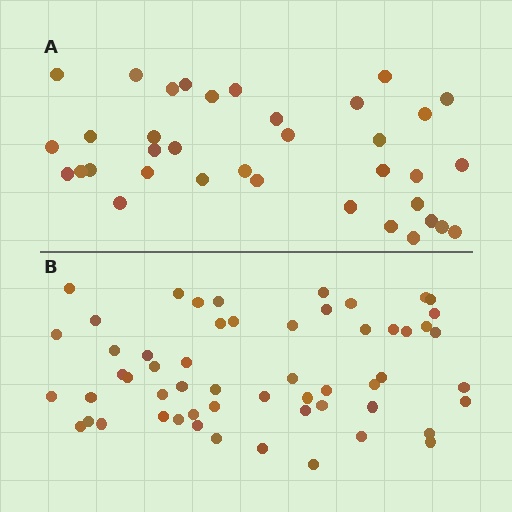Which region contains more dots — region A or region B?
Region B (the bottom region) has more dots.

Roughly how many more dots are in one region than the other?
Region B has approximately 20 more dots than region A.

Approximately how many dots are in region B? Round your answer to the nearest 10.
About 60 dots. (The exact count is 56, which rounds to 60.)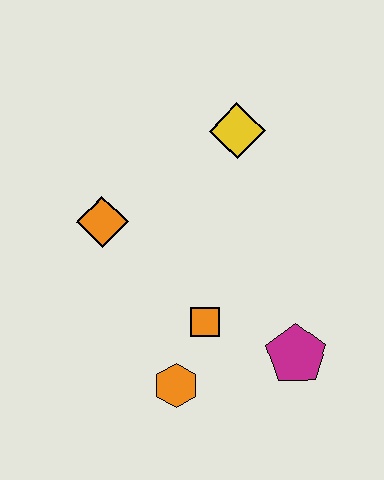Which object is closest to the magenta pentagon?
The orange square is closest to the magenta pentagon.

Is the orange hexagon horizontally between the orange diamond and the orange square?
Yes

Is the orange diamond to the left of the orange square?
Yes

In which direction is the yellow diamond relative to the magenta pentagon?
The yellow diamond is above the magenta pentagon.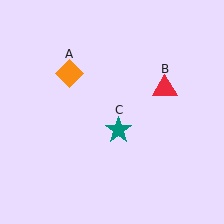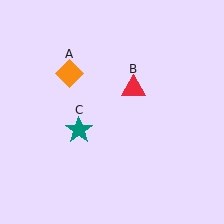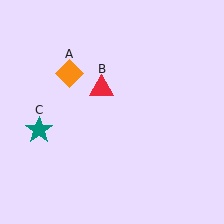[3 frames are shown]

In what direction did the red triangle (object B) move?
The red triangle (object B) moved left.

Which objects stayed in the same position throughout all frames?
Orange diamond (object A) remained stationary.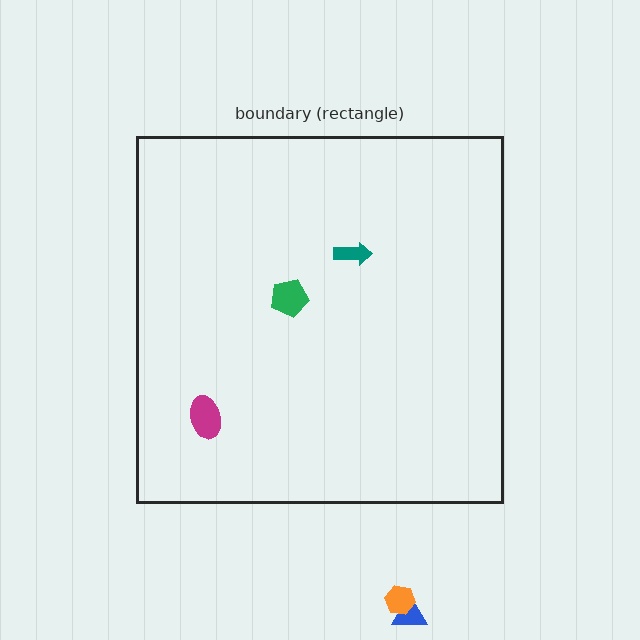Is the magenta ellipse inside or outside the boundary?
Inside.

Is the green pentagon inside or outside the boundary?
Inside.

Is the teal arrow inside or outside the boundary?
Inside.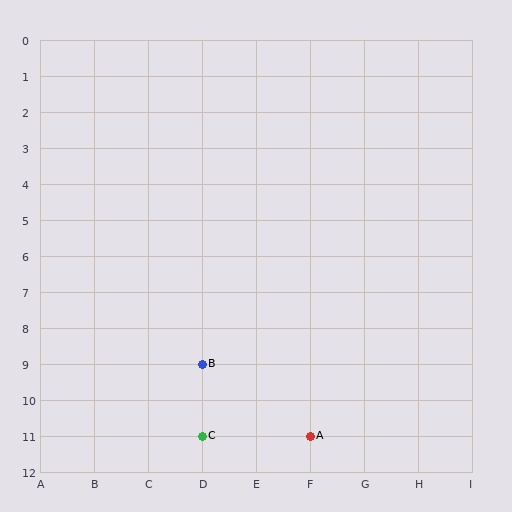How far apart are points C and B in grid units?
Points C and B are 2 rows apart.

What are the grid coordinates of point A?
Point A is at grid coordinates (F, 11).